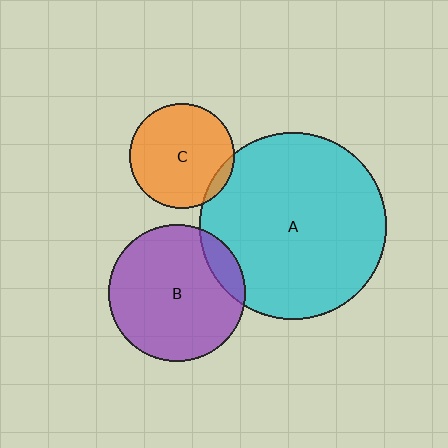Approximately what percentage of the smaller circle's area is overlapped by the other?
Approximately 10%.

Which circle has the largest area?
Circle A (cyan).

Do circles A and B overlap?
Yes.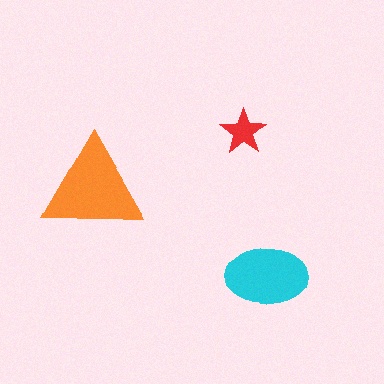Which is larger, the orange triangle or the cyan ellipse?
The orange triangle.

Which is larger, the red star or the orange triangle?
The orange triangle.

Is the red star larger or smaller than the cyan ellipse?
Smaller.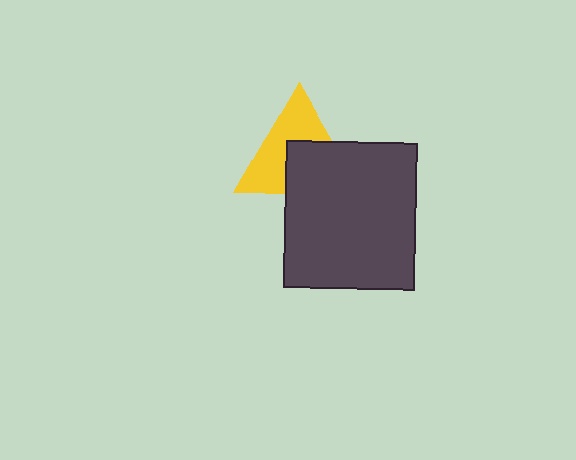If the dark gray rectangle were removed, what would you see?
You would see the complete yellow triangle.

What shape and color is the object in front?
The object in front is a dark gray rectangle.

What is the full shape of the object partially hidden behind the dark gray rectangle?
The partially hidden object is a yellow triangle.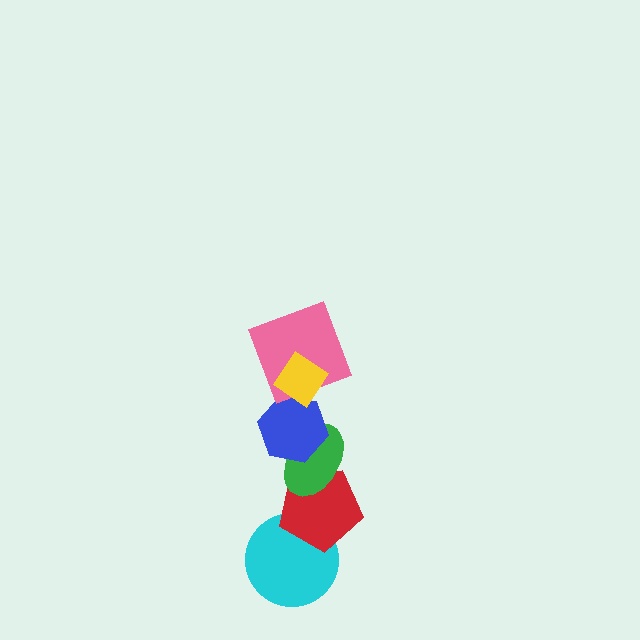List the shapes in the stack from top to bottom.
From top to bottom: the yellow diamond, the pink square, the blue hexagon, the green ellipse, the red pentagon, the cyan circle.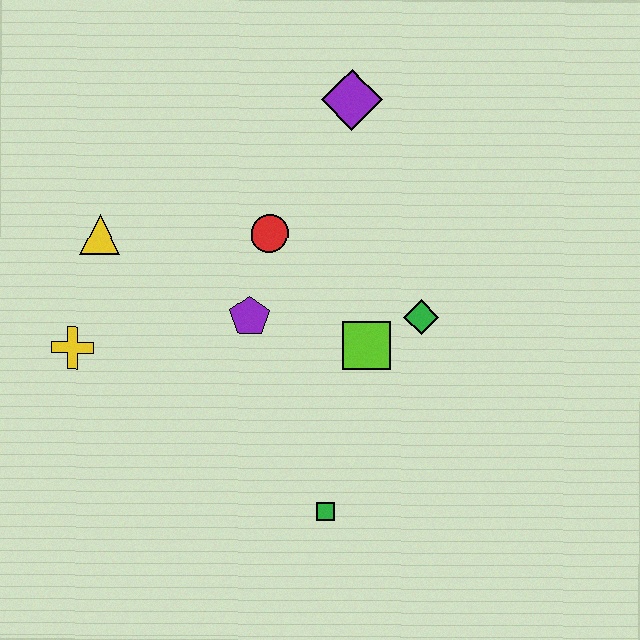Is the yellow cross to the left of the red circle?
Yes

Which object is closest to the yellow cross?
The yellow triangle is closest to the yellow cross.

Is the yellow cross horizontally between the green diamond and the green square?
No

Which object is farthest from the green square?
The purple diamond is farthest from the green square.